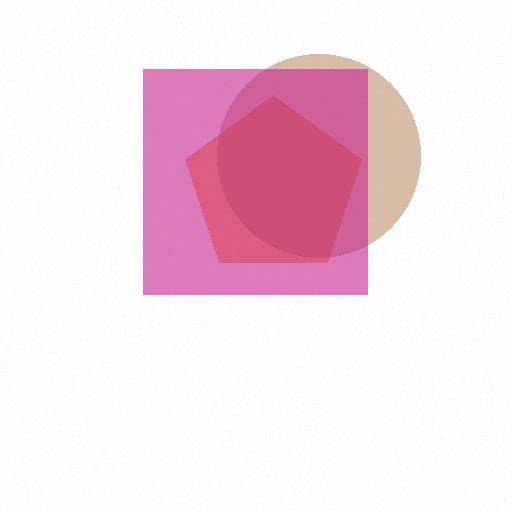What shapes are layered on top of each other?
The layered shapes are: an orange pentagon, a brown circle, a magenta square.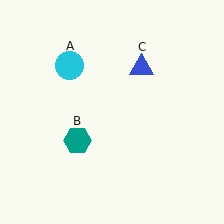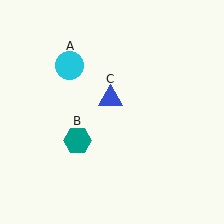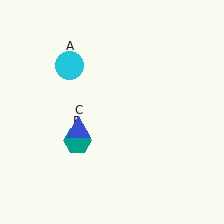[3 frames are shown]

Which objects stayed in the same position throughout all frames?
Cyan circle (object A) and teal hexagon (object B) remained stationary.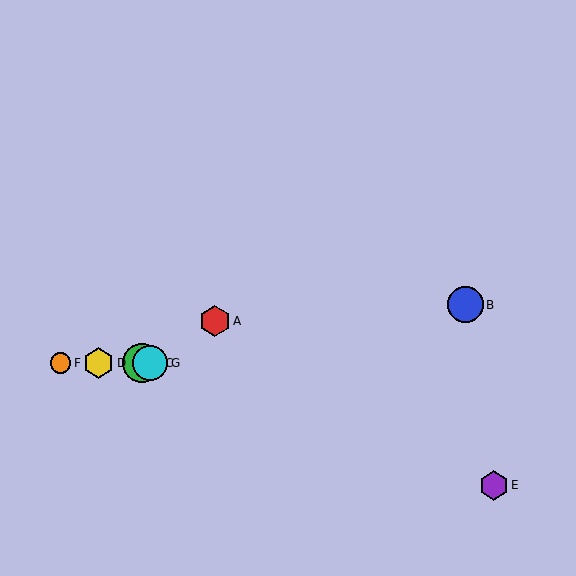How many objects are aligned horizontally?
4 objects (C, D, F, G) are aligned horizontally.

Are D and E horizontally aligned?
No, D is at y≈363 and E is at y≈486.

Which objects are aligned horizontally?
Objects C, D, F, G are aligned horizontally.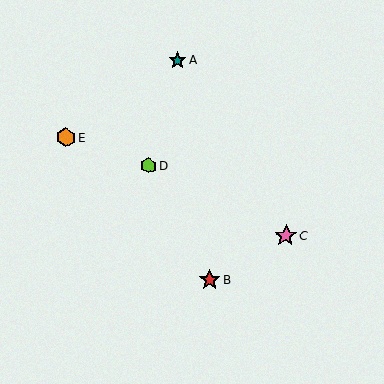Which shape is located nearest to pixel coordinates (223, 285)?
The red star (labeled B) at (210, 280) is nearest to that location.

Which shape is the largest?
The pink star (labeled C) is the largest.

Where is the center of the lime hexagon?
The center of the lime hexagon is at (149, 166).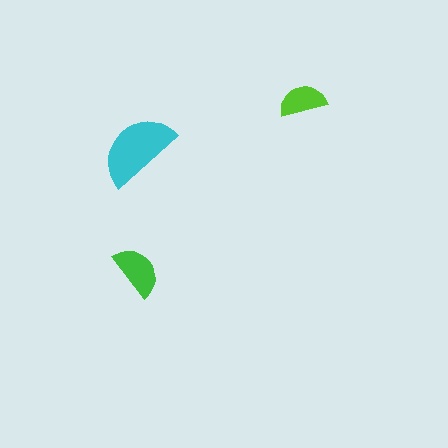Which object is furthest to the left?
The cyan semicircle is leftmost.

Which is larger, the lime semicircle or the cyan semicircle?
The cyan one.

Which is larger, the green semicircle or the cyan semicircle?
The cyan one.